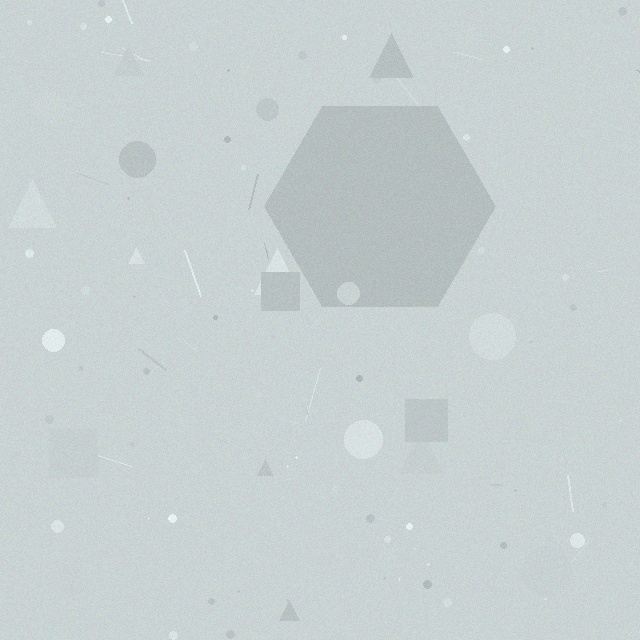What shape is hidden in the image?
A hexagon is hidden in the image.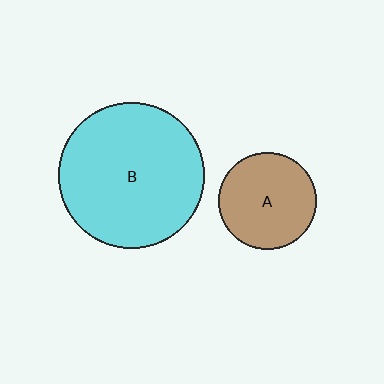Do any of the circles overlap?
No, none of the circles overlap.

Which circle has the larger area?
Circle B (cyan).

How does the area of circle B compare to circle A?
Approximately 2.2 times.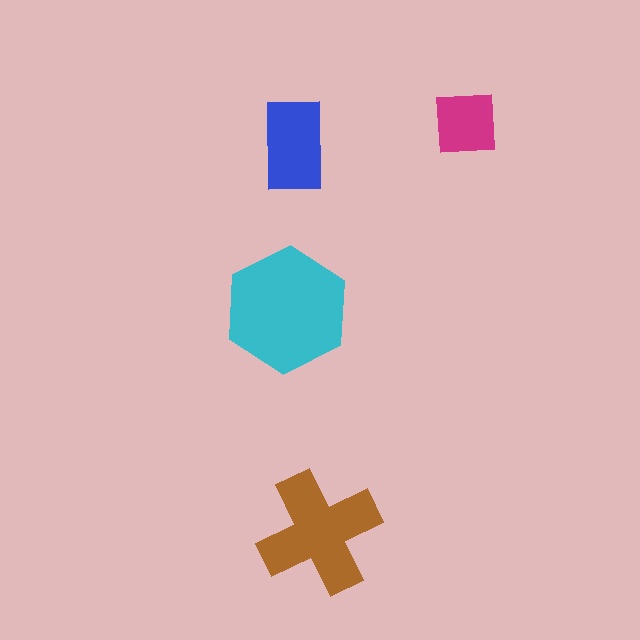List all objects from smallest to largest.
The magenta square, the blue rectangle, the brown cross, the cyan hexagon.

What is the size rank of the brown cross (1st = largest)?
2nd.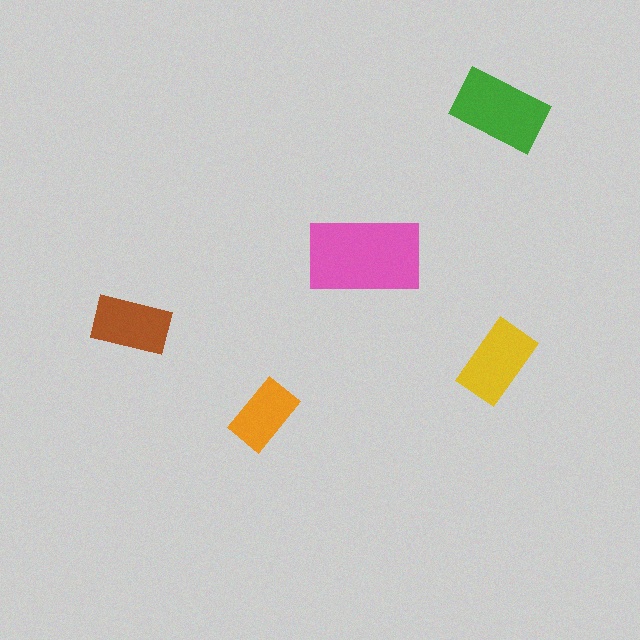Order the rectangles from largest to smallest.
the pink one, the green one, the yellow one, the brown one, the orange one.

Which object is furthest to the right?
The green rectangle is rightmost.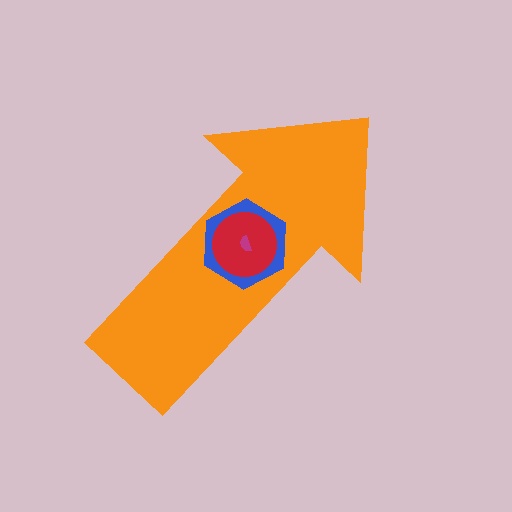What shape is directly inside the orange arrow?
The blue hexagon.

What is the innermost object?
The magenta semicircle.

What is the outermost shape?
The orange arrow.